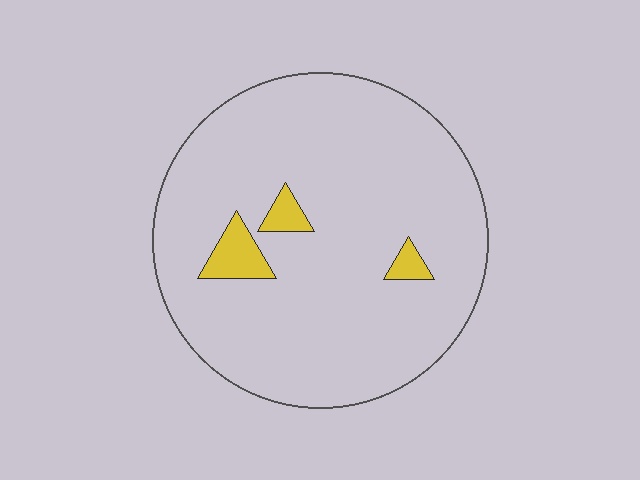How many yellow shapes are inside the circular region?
3.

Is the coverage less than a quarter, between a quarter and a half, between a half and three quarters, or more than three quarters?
Less than a quarter.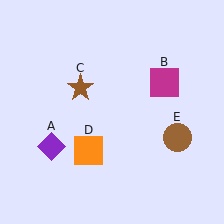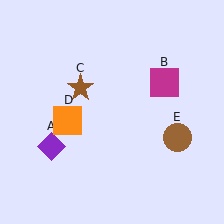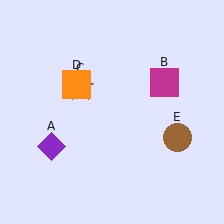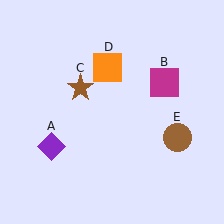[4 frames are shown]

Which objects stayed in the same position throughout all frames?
Purple diamond (object A) and magenta square (object B) and brown star (object C) and brown circle (object E) remained stationary.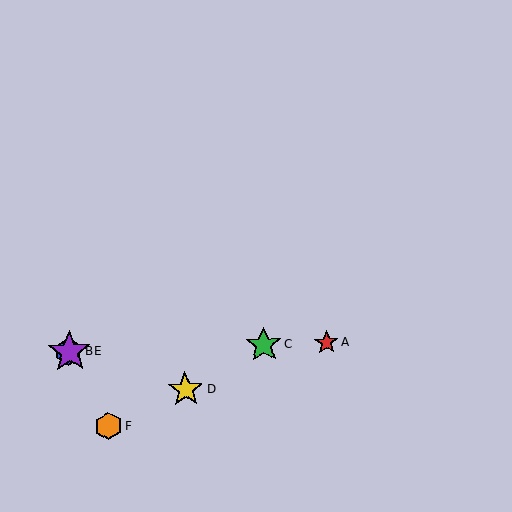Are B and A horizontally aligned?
Yes, both are at y≈352.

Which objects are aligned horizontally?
Objects A, B, C, E are aligned horizontally.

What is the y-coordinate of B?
Object B is at y≈352.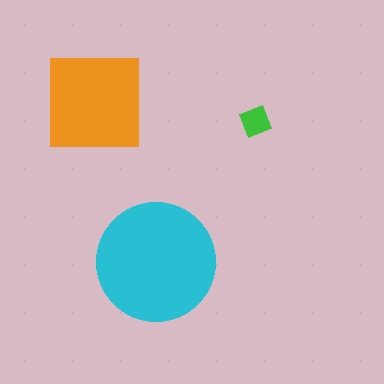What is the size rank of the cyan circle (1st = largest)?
1st.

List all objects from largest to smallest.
The cyan circle, the orange square, the green diamond.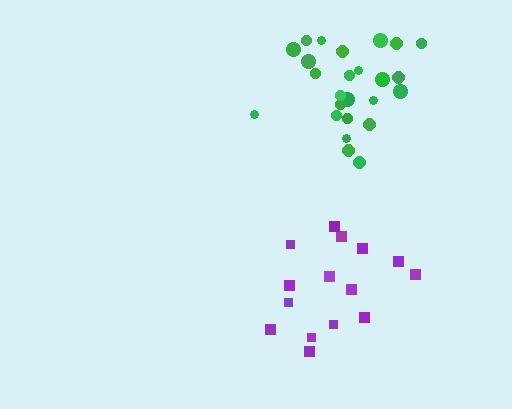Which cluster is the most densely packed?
Green.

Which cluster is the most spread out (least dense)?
Purple.